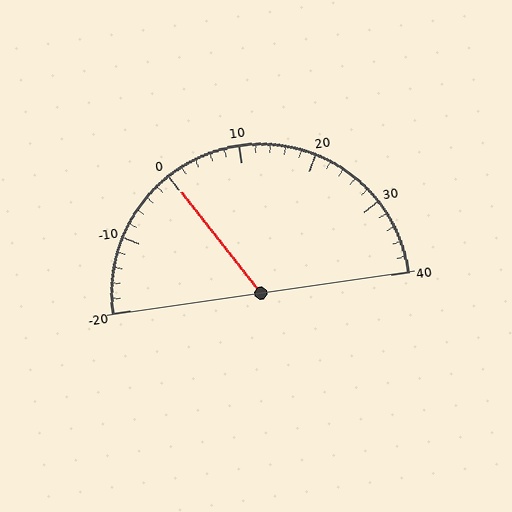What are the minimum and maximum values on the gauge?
The gauge ranges from -20 to 40.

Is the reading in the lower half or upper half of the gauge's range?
The reading is in the lower half of the range (-20 to 40).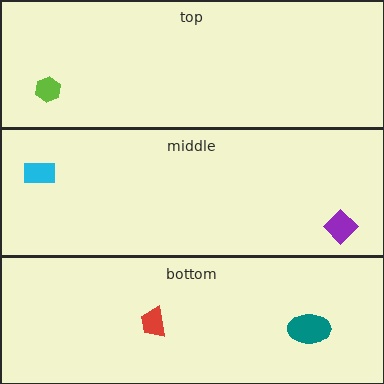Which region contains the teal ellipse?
The bottom region.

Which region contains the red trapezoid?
The bottom region.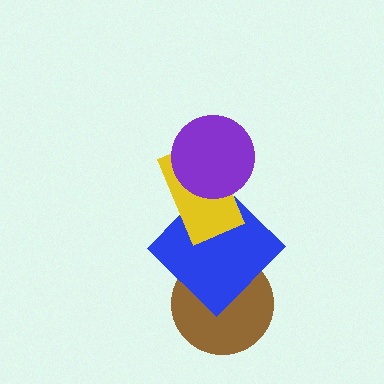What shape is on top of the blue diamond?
The yellow rectangle is on top of the blue diamond.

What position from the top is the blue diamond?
The blue diamond is 3rd from the top.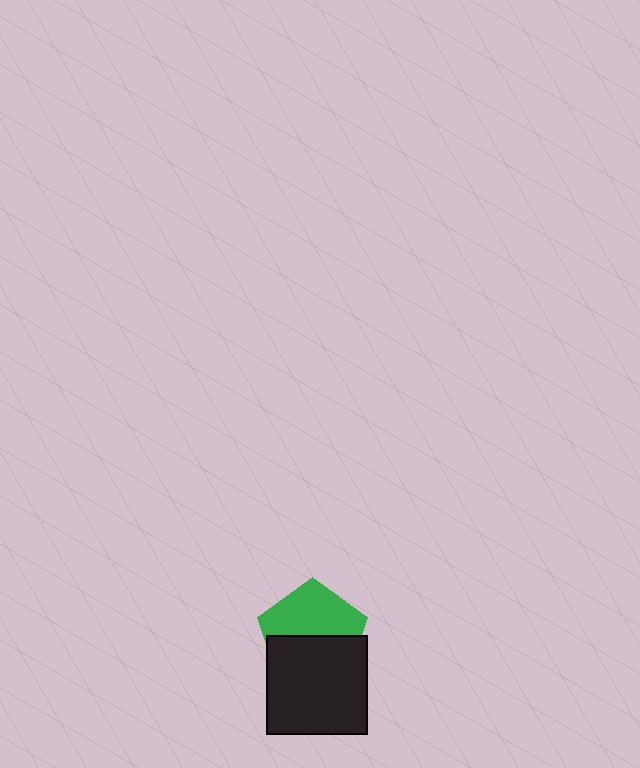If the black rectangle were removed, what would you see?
You would see the complete green pentagon.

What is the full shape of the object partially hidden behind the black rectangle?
The partially hidden object is a green pentagon.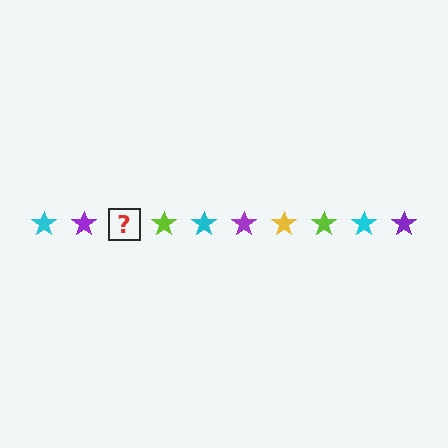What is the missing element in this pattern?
The missing element is a yellow star.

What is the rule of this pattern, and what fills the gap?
The rule is that the pattern cycles through cyan, purple, yellow, lime stars. The gap should be filled with a yellow star.